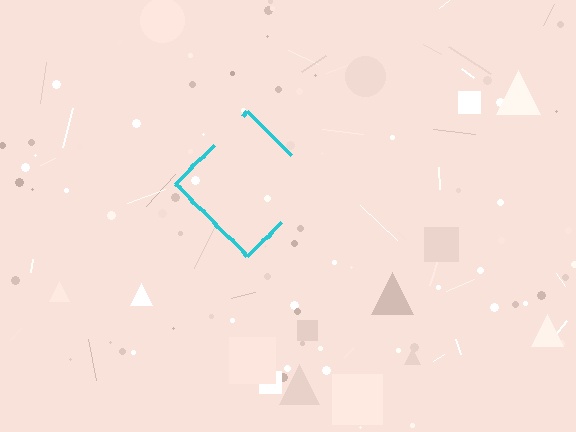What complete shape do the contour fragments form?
The contour fragments form a diamond.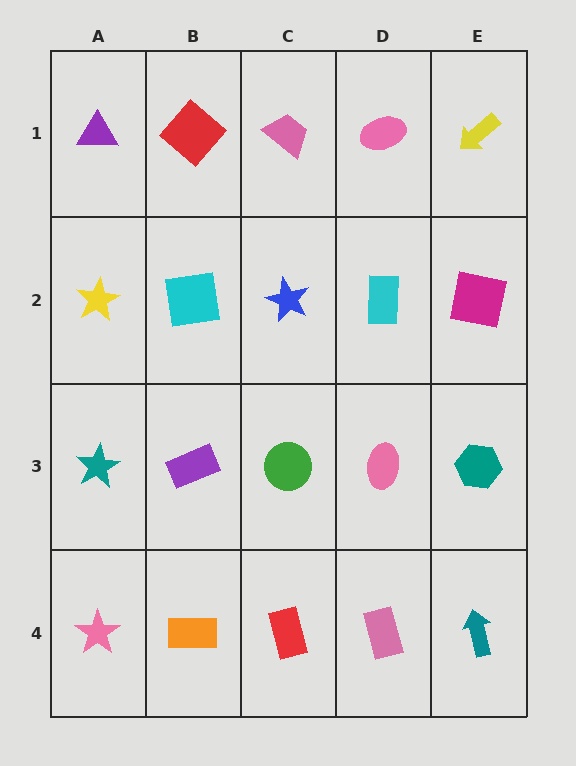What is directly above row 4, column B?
A purple rectangle.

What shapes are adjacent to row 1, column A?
A yellow star (row 2, column A), a red diamond (row 1, column B).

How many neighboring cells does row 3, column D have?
4.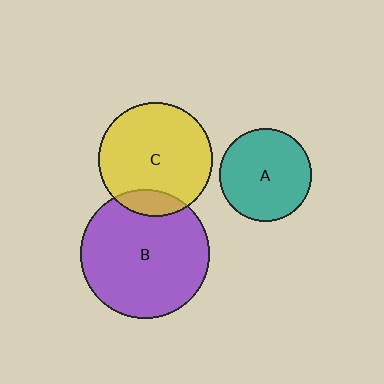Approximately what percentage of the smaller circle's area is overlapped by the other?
Approximately 15%.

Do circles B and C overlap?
Yes.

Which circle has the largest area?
Circle B (purple).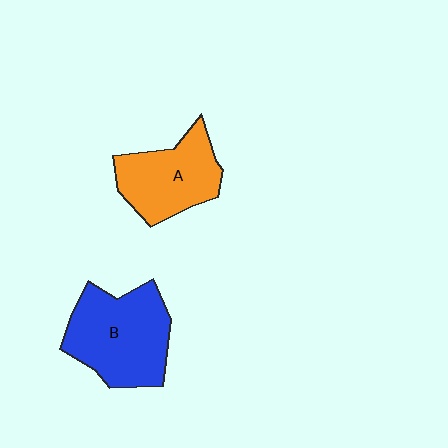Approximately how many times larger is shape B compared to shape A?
Approximately 1.3 times.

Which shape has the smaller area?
Shape A (orange).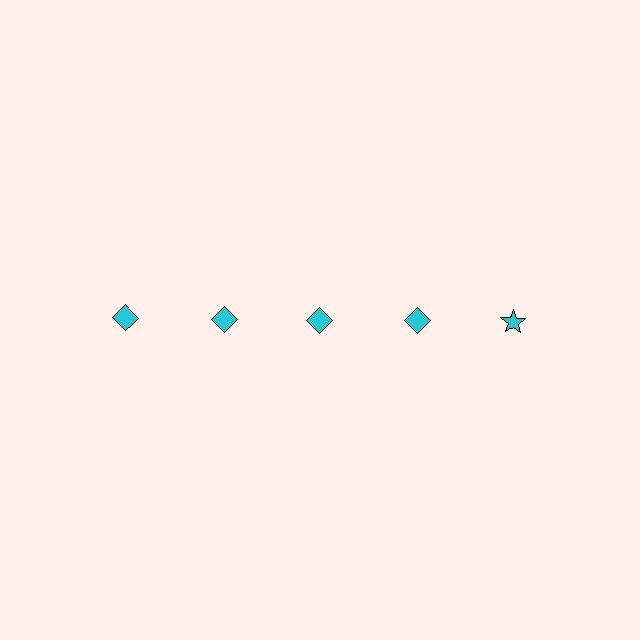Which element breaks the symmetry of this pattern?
The cyan star in the top row, rightmost column breaks the symmetry. All other shapes are cyan diamonds.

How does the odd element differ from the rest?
It has a different shape: star instead of diamond.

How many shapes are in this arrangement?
There are 5 shapes arranged in a grid pattern.